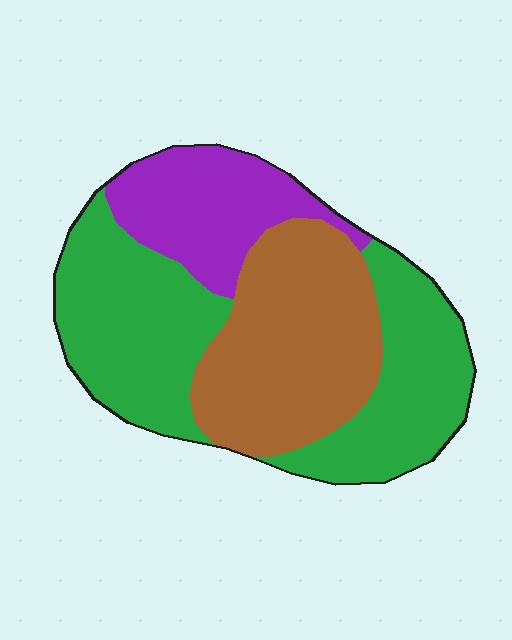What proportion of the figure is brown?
Brown covers around 35% of the figure.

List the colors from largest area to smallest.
From largest to smallest: green, brown, purple.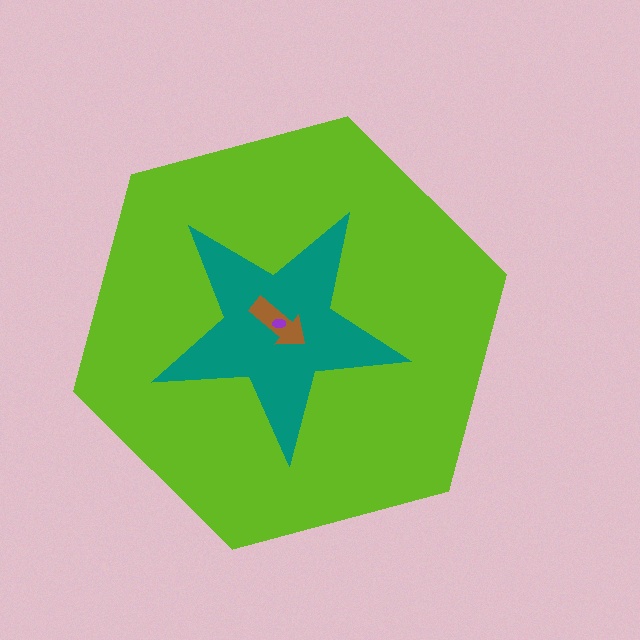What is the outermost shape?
The lime hexagon.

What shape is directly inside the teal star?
The brown arrow.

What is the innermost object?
The purple ellipse.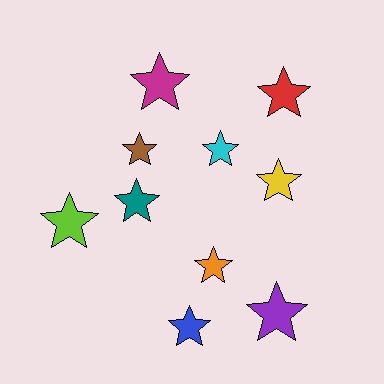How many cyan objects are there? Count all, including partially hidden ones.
There is 1 cyan object.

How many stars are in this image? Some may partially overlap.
There are 10 stars.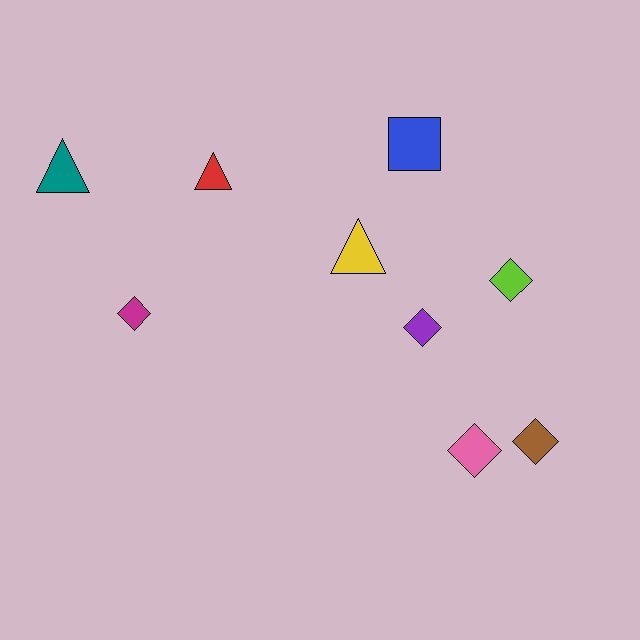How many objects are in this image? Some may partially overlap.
There are 9 objects.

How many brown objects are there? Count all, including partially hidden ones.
There is 1 brown object.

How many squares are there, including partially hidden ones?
There is 1 square.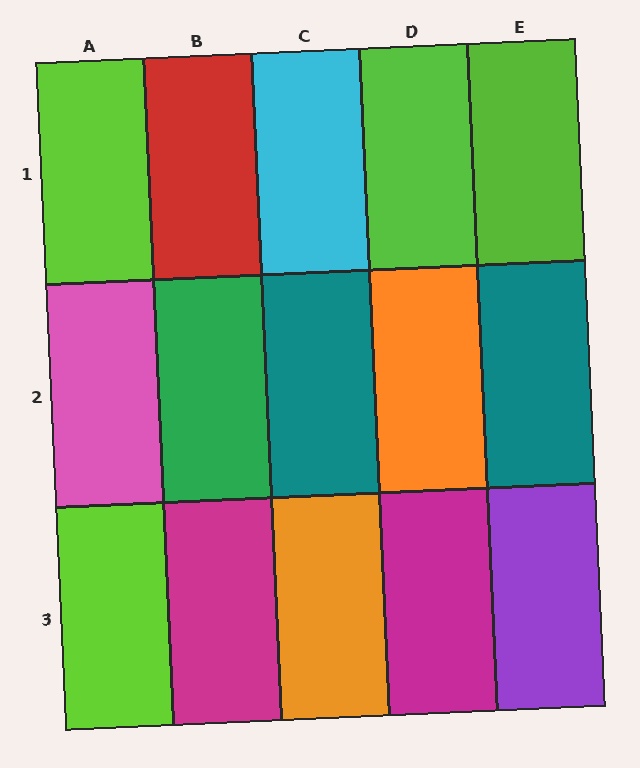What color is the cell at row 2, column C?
Teal.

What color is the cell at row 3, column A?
Lime.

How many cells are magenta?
2 cells are magenta.